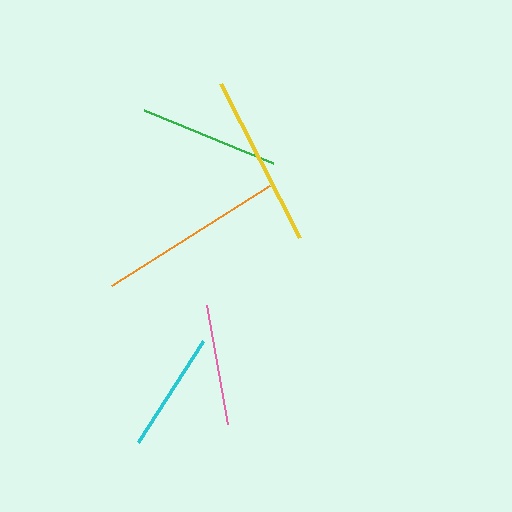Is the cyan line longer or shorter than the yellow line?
The yellow line is longer than the cyan line.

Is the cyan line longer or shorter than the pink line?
The pink line is longer than the cyan line.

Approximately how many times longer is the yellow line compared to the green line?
The yellow line is approximately 1.2 times the length of the green line.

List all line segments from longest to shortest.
From longest to shortest: orange, yellow, green, pink, cyan.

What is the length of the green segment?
The green segment is approximately 139 pixels long.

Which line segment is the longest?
The orange line is the longest at approximately 188 pixels.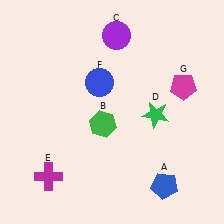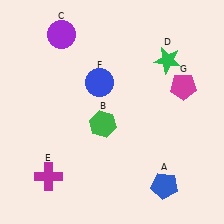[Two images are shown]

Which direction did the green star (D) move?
The green star (D) moved up.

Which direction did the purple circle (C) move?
The purple circle (C) moved left.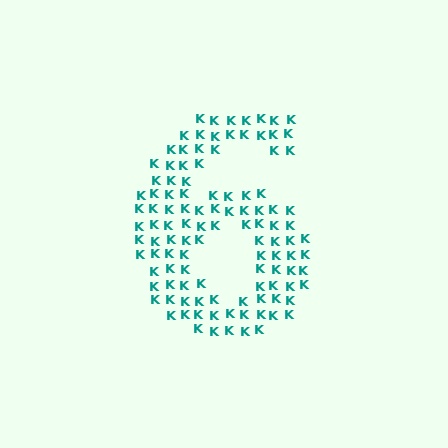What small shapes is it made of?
It is made of small letter K's.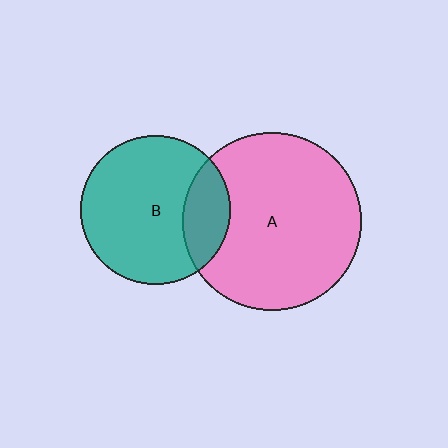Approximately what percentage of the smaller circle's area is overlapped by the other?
Approximately 20%.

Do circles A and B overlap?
Yes.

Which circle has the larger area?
Circle A (pink).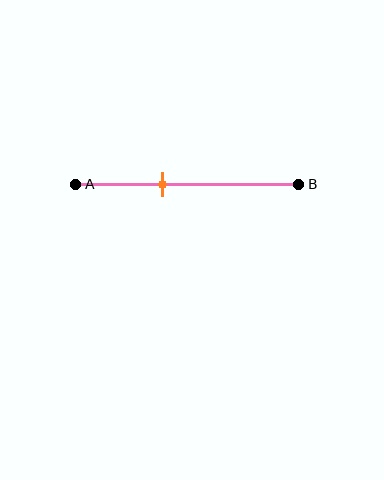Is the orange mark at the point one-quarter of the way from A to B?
No, the mark is at about 40% from A, not at the 25% one-quarter point.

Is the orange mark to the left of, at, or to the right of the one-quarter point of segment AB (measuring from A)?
The orange mark is to the right of the one-quarter point of segment AB.